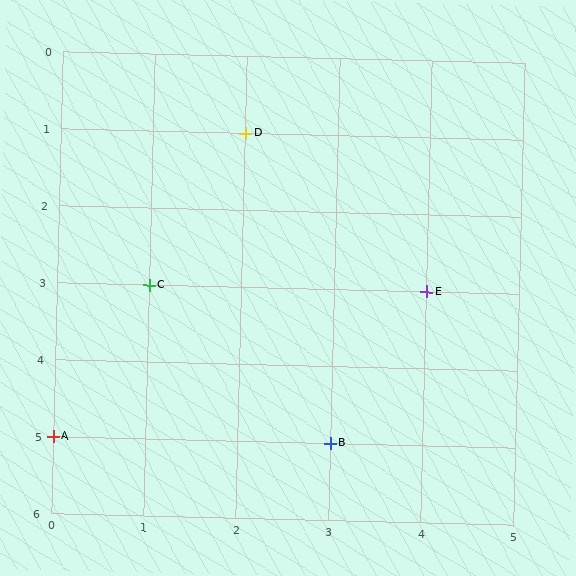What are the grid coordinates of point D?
Point D is at grid coordinates (2, 1).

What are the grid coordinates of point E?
Point E is at grid coordinates (4, 3).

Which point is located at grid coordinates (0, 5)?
Point A is at (0, 5).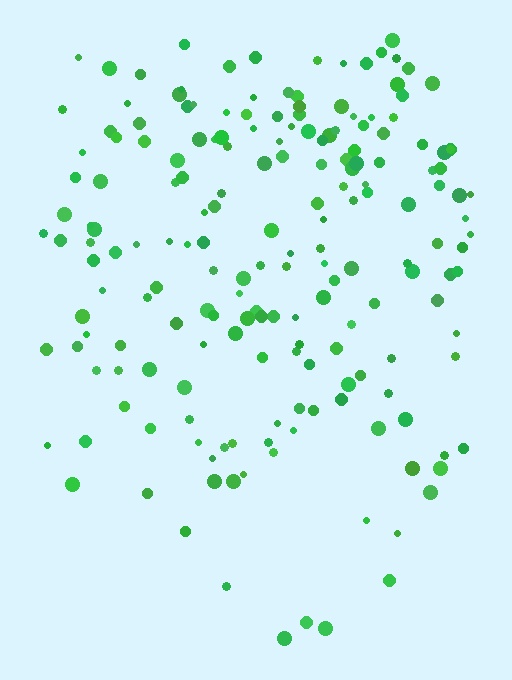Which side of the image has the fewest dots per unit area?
The bottom.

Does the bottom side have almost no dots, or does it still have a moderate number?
Still a moderate number, just noticeably fewer than the top.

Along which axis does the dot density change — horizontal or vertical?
Vertical.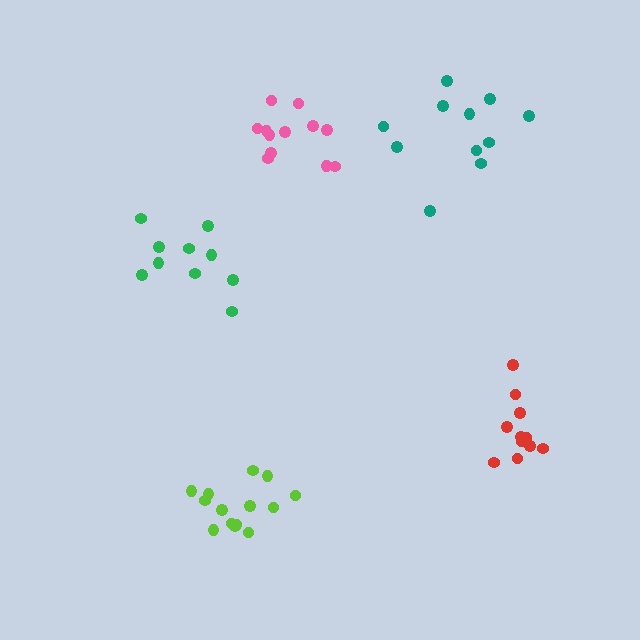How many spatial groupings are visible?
There are 5 spatial groupings.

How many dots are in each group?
Group 1: 10 dots, Group 2: 14 dots, Group 3: 11 dots, Group 4: 11 dots, Group 5: 12 dots (58 total).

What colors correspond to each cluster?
The clusters are colored: green, lime, teal, red, pink.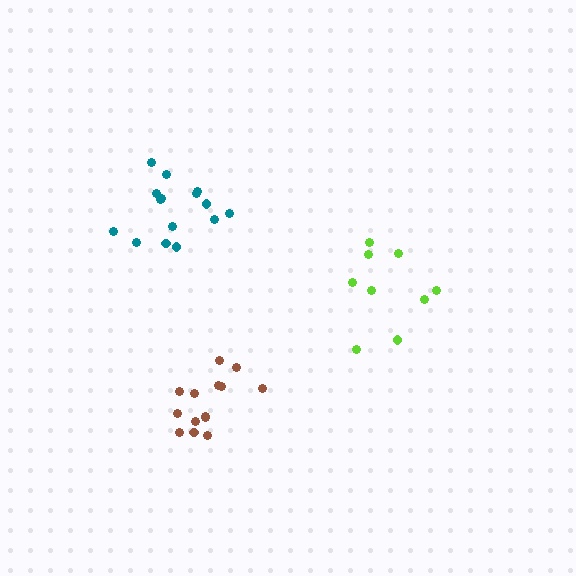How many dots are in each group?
Group 1: 15 dots, Group 2: 14 dots, Group 3: 9 dots (38 total).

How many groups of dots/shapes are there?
There are 3 groups.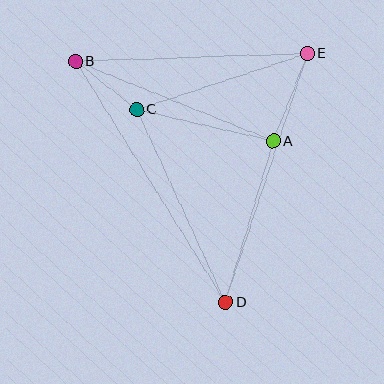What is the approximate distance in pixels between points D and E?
The distance between D and E is approximately 262 pixels.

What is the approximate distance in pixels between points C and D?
The distance between C and D is approximately 212 pixels.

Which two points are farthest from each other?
Points B and D are farthest from each other.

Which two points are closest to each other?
Points B and C are closest to each other.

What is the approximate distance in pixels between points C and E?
The distance between C and E is approximately 180 pixels.